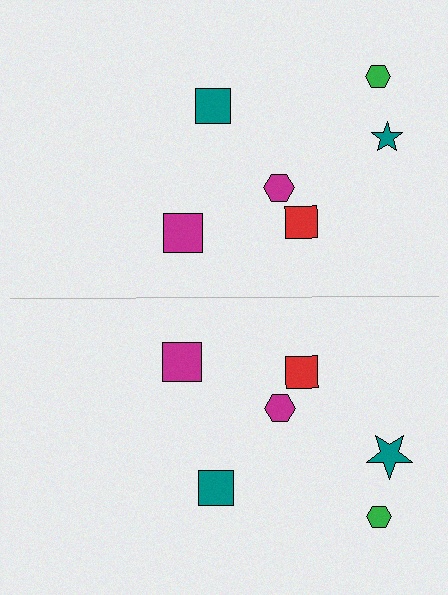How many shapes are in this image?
There are 12 shapes in this image.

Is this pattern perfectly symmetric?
No, the pattern is not perfectly symmetric. The teal star on the bottom side has a different size than its mirror counterpart.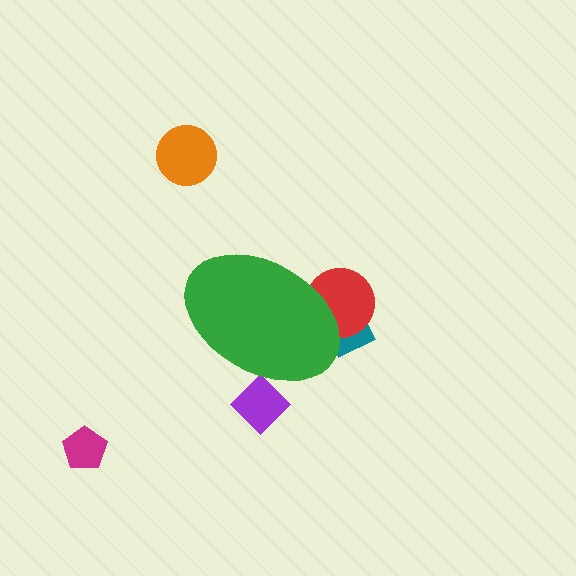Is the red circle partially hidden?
Yes, the red circle is partially hidden behind the green ellipse.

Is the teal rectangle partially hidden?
Yes, the teal rectangle is partially hidden behind the green ellipse.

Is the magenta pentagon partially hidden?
No, the magenta pentagon is fully visible.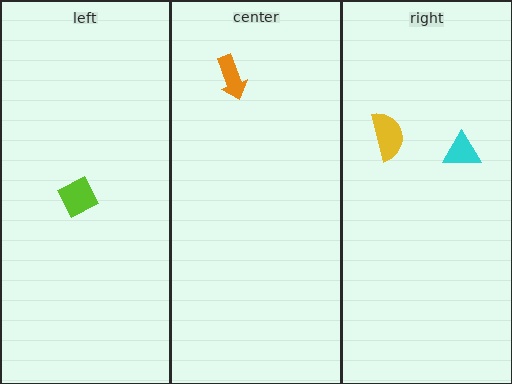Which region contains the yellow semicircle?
The right region.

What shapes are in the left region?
The lime diamond.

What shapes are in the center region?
The orange arrow.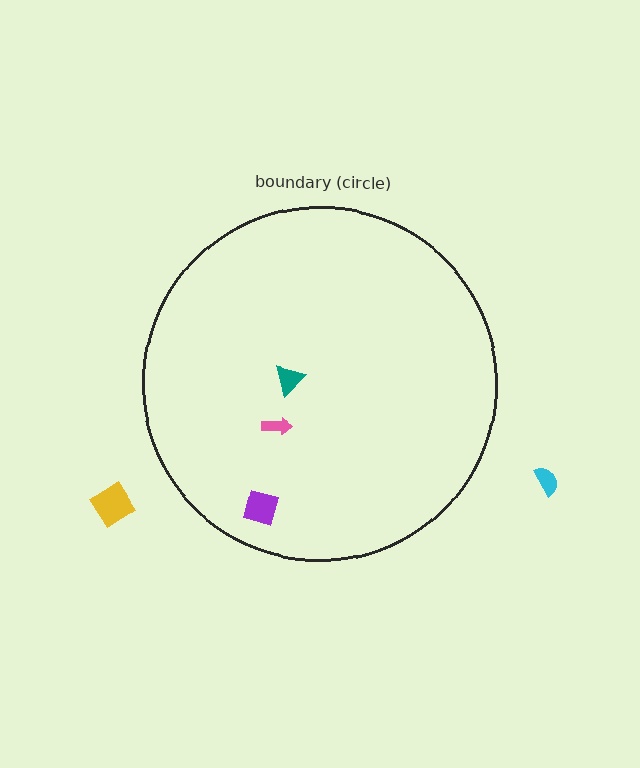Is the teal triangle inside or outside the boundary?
Inside.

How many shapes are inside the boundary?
3 inside, 2 outside.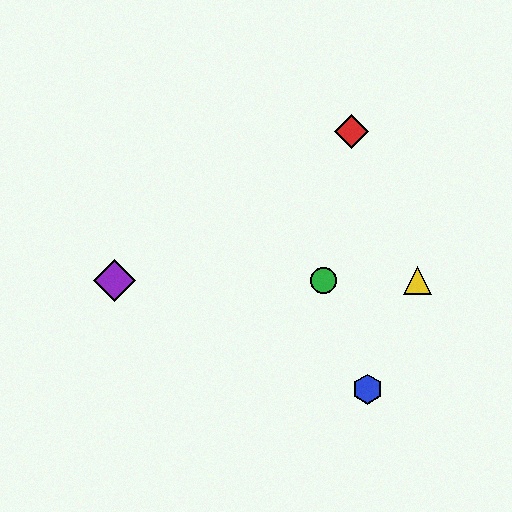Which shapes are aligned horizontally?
The green circle, the yellow triangle, the purple diamond are aligned horizontally.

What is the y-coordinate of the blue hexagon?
The blue hexagon is at y≈389.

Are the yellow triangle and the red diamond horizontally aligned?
No, the yellow triangle is at y≈281 and the red diamond is at y≈132.